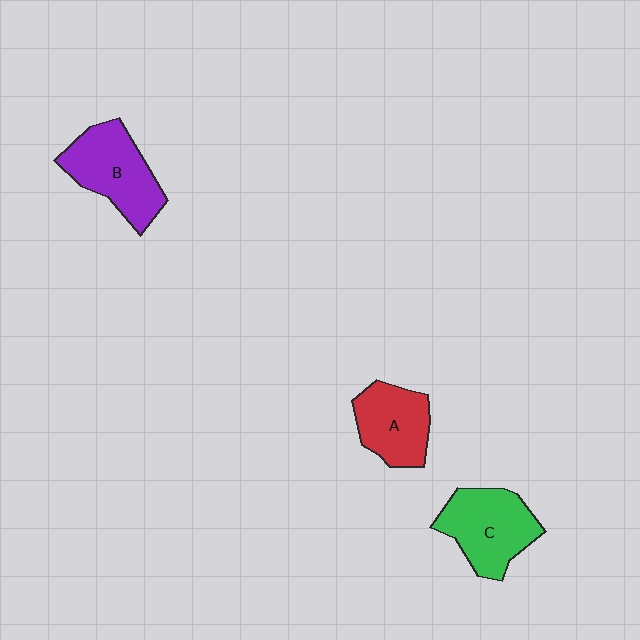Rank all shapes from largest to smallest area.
From largest to smallest: B (purple), C (green), A (red).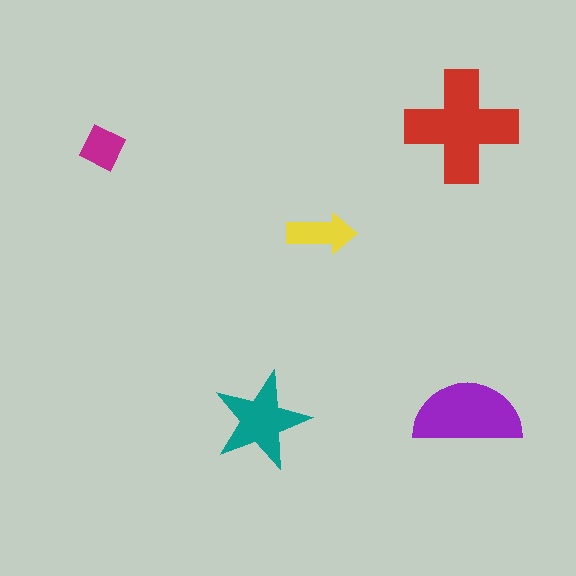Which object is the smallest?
The magenta diamond.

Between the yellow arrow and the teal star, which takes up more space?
The teal star.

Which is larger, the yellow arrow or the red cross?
The red cross.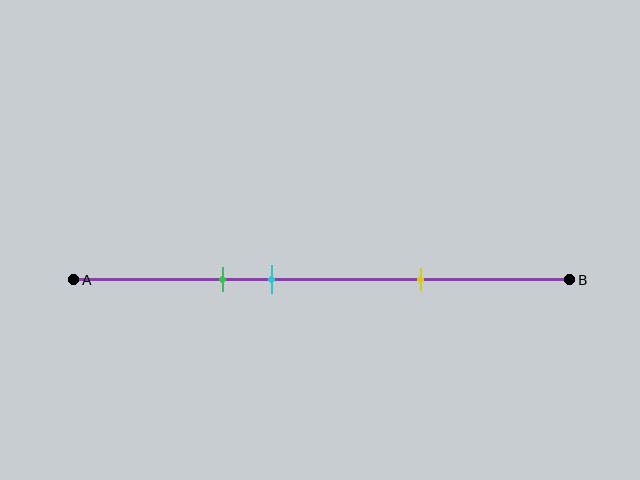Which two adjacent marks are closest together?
The green and cyan marks are the closest adjacent pair.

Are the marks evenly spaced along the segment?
No, the marks are not evenly spaced.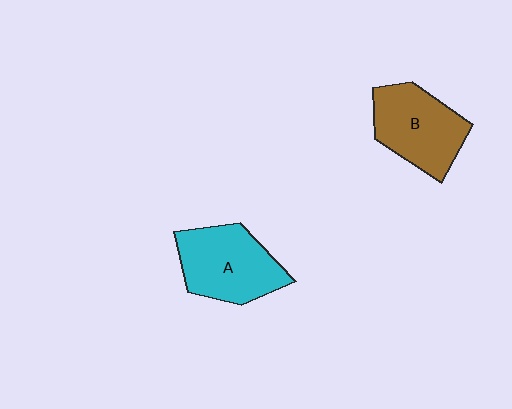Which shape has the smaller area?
Shape B (brown).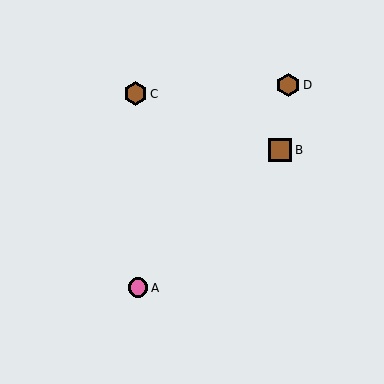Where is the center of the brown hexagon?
The center of the brown hexagon is at (288, 85).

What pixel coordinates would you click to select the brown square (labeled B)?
Click at (280, 150) to select the brown square B.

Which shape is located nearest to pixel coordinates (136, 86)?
The brown hexagon (labeled C) at (136, 94) is nearest to that location.